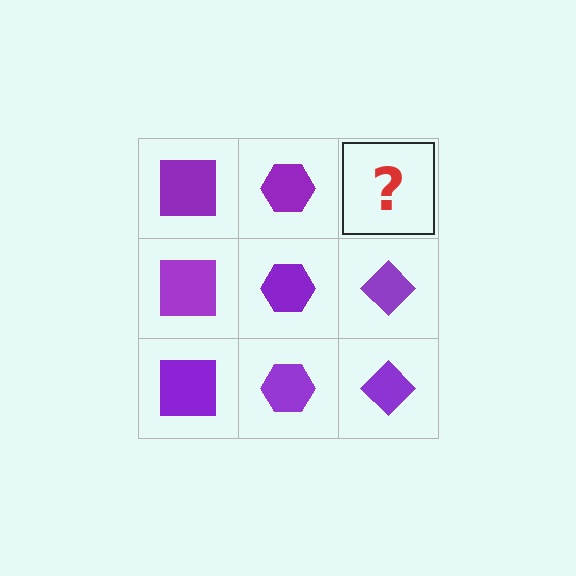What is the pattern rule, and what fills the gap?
The rule is that each column has a consistent shape. The gap should be filled with a purple diamond.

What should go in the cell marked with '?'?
The missing cell should contain a purple diamond.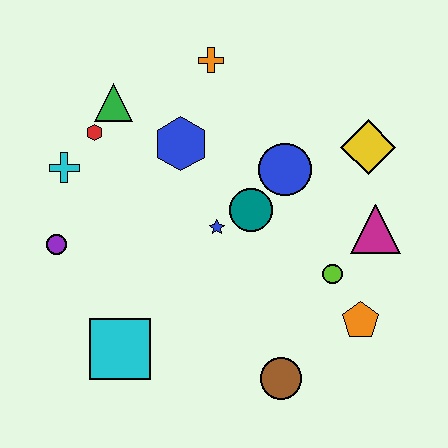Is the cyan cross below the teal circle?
No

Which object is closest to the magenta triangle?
The lime circle is closest to the magenta triangle.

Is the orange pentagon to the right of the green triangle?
Yes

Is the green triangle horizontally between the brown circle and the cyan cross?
Yes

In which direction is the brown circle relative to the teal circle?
The brown circle is below the teal circle.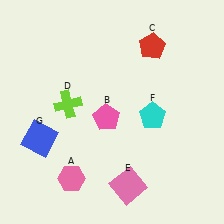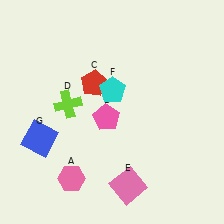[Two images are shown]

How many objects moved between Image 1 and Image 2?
2 objects moved between the two images.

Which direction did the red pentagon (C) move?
The red pentagon (C) moved left.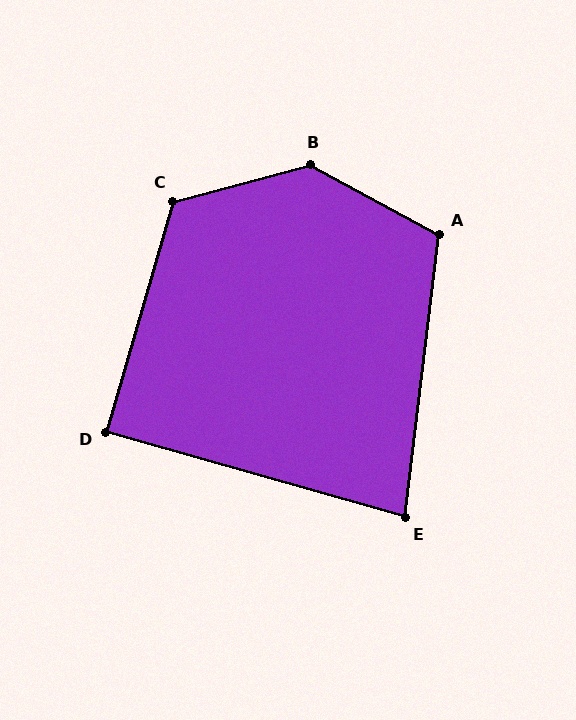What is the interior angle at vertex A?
Approximately 112 degrees (obtuse).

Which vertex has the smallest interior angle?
E, at approximately 81 degrees.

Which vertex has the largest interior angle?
B, at approximately 137 degrees.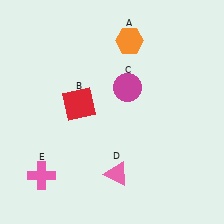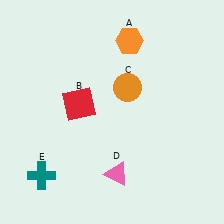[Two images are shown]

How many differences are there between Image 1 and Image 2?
There are 2 differences between the two images.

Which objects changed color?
C changed from magenta to orange. E changed from pink to teal.